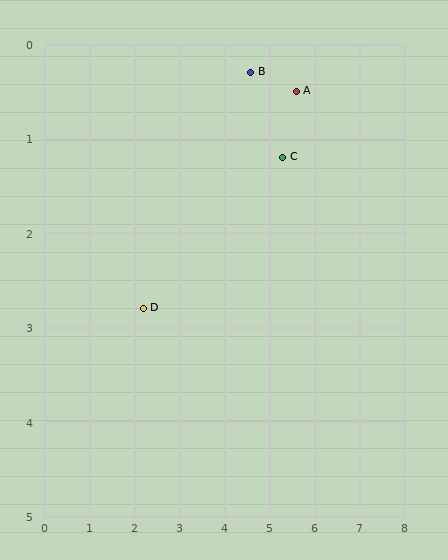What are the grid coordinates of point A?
Point A is at approximately (5.6, 0.5).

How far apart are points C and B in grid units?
Points C and B are about 1.1 grid units apart.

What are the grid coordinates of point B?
Point B is at approximately (4.6, 0.3).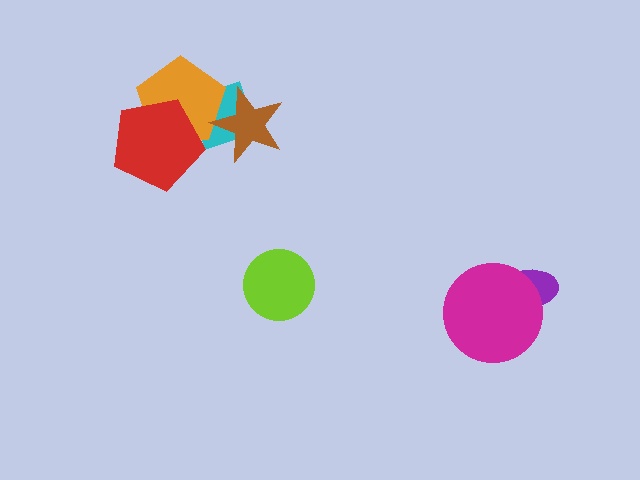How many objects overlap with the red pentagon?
2 objects overlap with the red pentagon.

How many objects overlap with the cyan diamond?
3 objects overlap with the cyan diamond.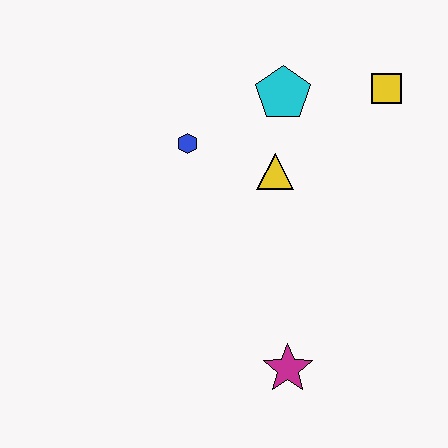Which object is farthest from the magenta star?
The yellow square is farthest from the magenta star.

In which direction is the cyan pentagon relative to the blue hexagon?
The cyan pentagon is to the right of the blue hexagon.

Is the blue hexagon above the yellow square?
No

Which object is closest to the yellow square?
The cyan pentagon is closest to the yellow square.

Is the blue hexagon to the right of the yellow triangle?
No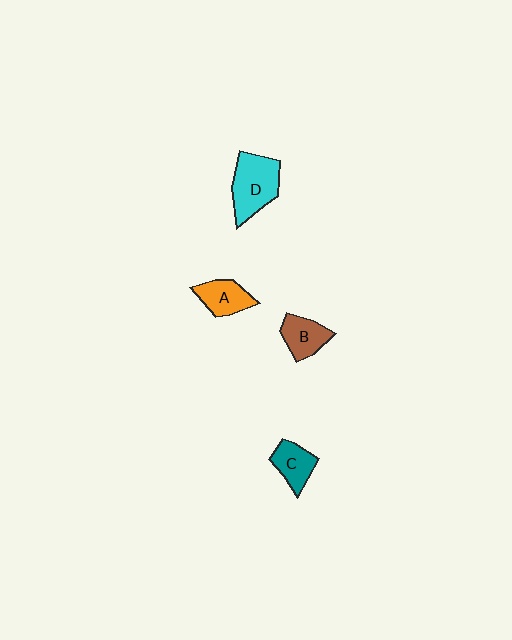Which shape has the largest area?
Shape D (cyan).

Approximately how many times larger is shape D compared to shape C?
Approximately 1.7 times.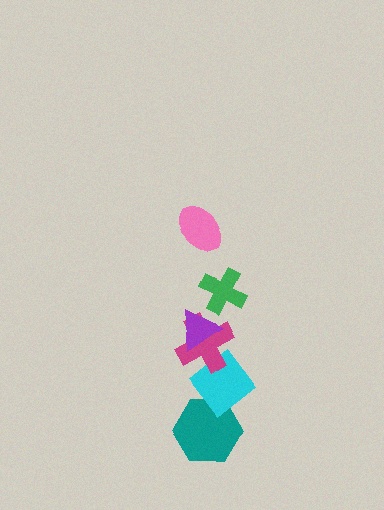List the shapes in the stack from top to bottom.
From top to bottom: the pink ellipse, the green cross, the purple triangle, the magenta cross, the cyan diamond, the teal hexagon.